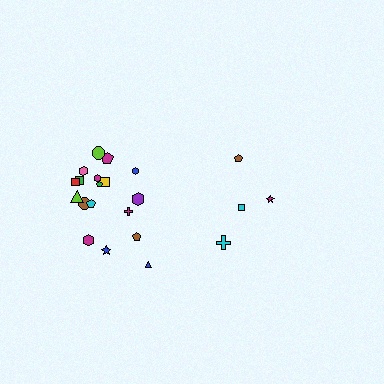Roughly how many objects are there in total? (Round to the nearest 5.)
Roughly 20 objects in total.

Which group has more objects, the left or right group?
The left group.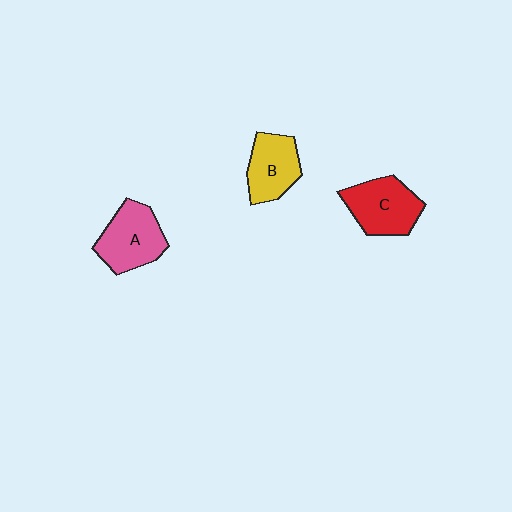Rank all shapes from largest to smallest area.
From largest to smallest: A (pink), C (red), B (yellow).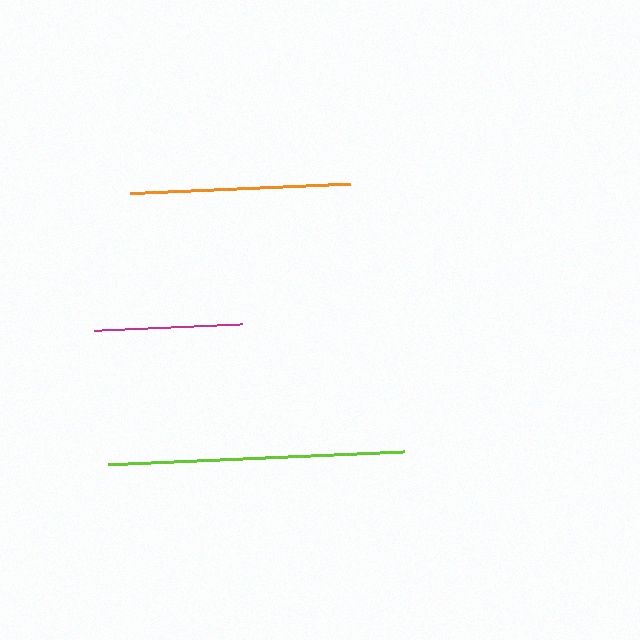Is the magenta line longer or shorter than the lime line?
The lime line is longer than the magenta line.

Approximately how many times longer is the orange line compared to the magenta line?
The orange line is approximately 1.5 times the length of the magenta line.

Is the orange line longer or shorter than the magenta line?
The orange line is longer than the magenta line.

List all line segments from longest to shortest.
From longest to shortest: lime, orange, magenta.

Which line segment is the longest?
The lime line is the longest at approximately 296 pixels.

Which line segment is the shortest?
The magenta line is the shortest at approximately 149 pixels.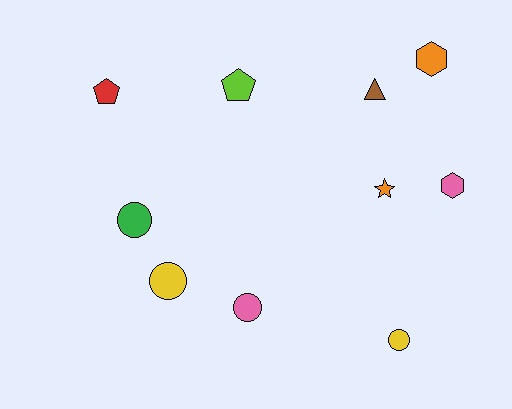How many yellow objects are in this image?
There are 2 yellow objects.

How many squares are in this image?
There are no squares.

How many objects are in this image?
There are 10 objects.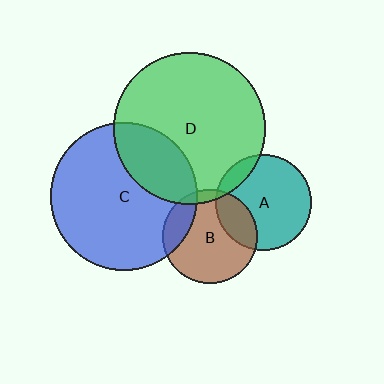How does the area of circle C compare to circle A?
Approximately 2.4 times.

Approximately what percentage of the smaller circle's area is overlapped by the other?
Approximately 5%.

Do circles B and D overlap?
Yes.